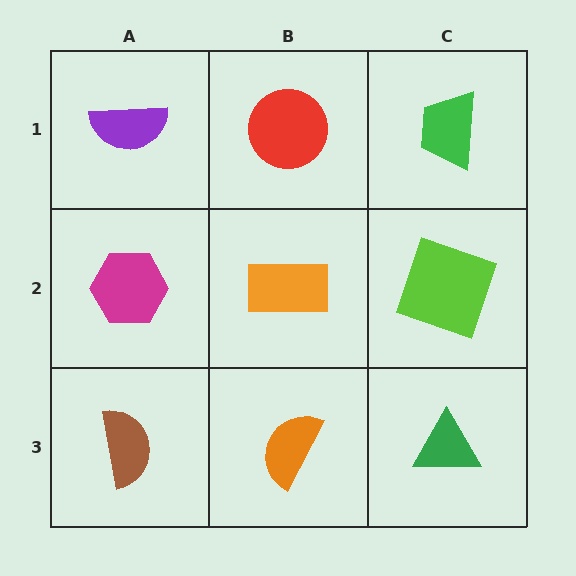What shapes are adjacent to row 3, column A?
A magenta hexagon (row 2, column A), an orange semicircle (row 3, column B).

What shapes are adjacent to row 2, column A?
A purple semicircle (row 1, column A), a brown semicircle (row 3, column A), an orange rectangle (row 2, column B).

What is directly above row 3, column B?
An orange rectangle.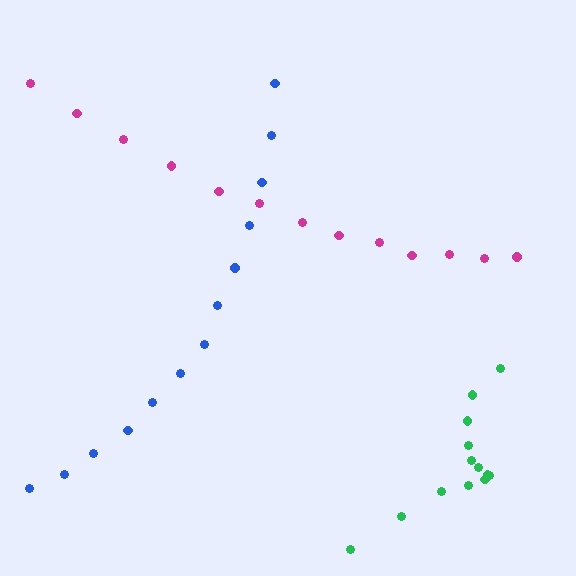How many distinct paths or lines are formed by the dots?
There are 3 distinct paths.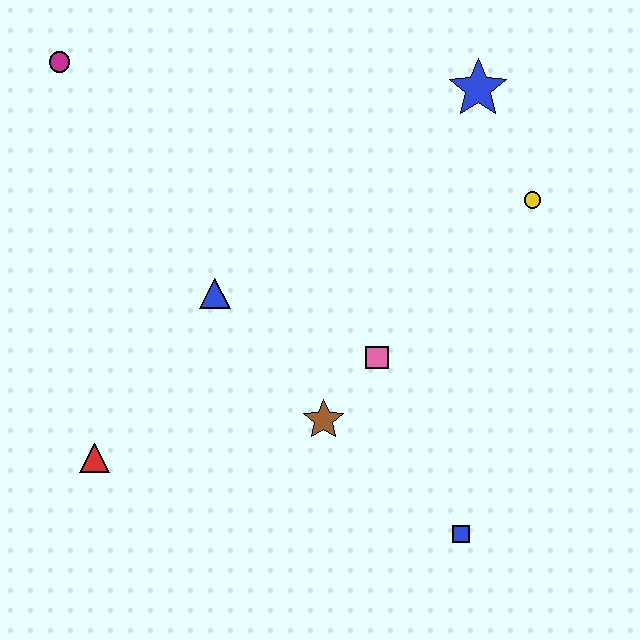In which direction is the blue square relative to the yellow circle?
The blue square is below the yellow circle.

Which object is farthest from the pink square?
The magenta circle is farthest from the pink square.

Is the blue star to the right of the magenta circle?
Yes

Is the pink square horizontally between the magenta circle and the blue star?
Yes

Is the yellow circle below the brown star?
No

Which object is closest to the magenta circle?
The blue triangle is closest to the magenta circle.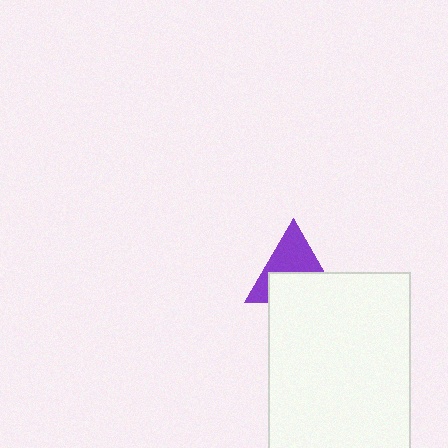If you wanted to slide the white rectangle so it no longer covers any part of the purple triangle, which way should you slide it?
Slide it down — that is the most direct way to separate the two shapes.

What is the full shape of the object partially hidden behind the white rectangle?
The partially hidden object is a purple triangle.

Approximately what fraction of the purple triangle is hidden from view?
Roughly 50% of the purple triangle is hidden behind the white rectangle.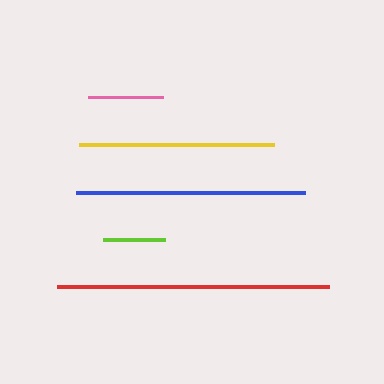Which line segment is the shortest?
The lime line is the shortest at approximately 61 pixels.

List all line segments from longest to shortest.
From longest to shortest: red, blue, yellow, pink, lime.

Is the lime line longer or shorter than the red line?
The red line is longer than the lime line.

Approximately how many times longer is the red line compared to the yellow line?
The red line is approximately 1.4 times the length of the yellow line.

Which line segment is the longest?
The red line is the longest at approximately 272 pixels.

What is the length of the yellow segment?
The yellow segment is approximately 194 pixels long.